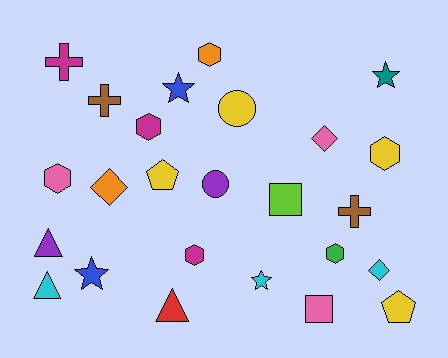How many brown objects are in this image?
There are 2 brown objects.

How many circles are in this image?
There are 2 circles.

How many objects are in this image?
There are 25 objects.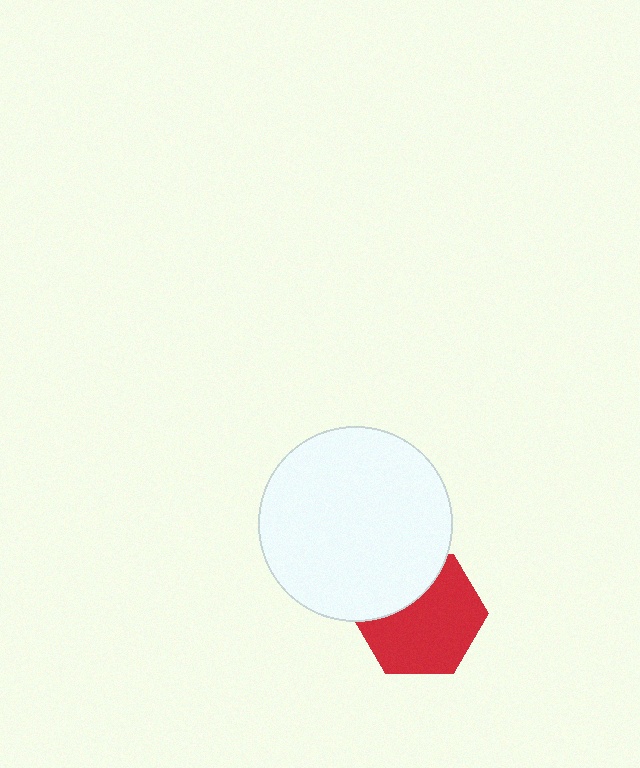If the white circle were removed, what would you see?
You would see the complete red hexagon.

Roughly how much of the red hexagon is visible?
Most of it is visible (roughly 68%).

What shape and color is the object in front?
The object in front is a white circle.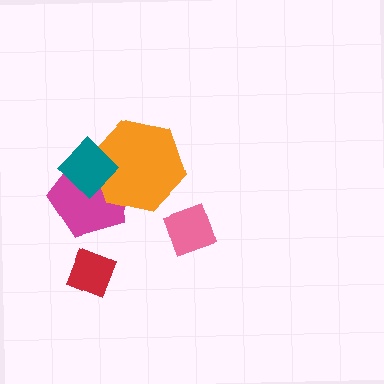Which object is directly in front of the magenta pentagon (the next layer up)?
The orange hexagon is directly in front of the magenta pentagon.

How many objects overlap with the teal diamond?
2 objects overlap with the teal diamond.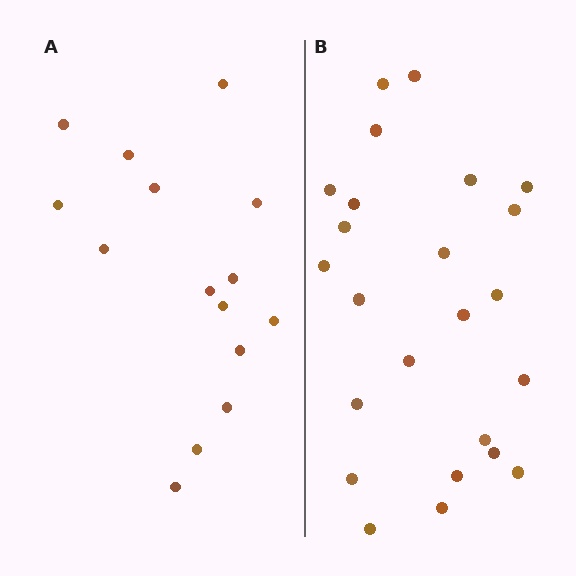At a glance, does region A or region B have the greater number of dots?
Region B (the right region) has more dots.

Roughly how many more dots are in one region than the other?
Region B has roughly 8 or so more dots than region A.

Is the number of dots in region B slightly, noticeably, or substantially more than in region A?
Region B has substantially more. The ratio is roughly 1.6 to 1.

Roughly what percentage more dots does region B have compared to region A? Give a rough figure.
About 60% more.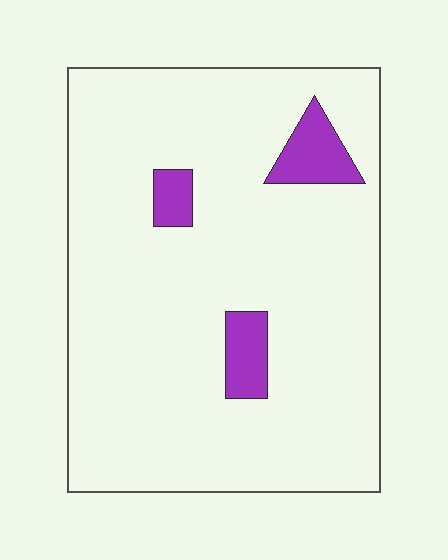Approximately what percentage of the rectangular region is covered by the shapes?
Approximately 10%.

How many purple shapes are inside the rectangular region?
3.